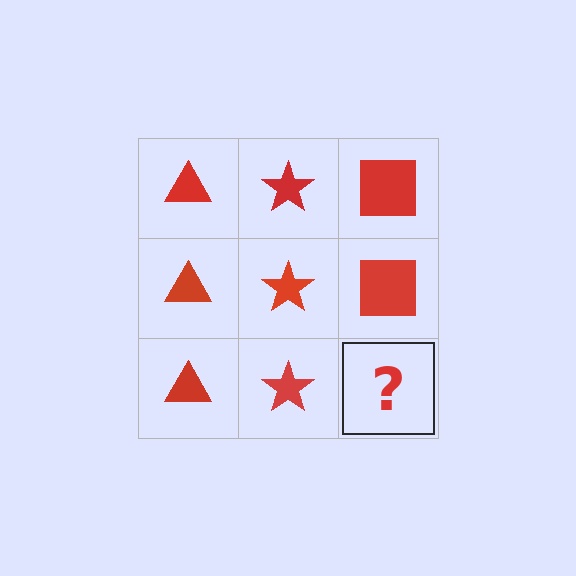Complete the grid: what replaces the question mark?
The question mark should be replaced with a red square.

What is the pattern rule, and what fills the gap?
The rule is that each column has a consistent shape. The gap should be filled with a red square.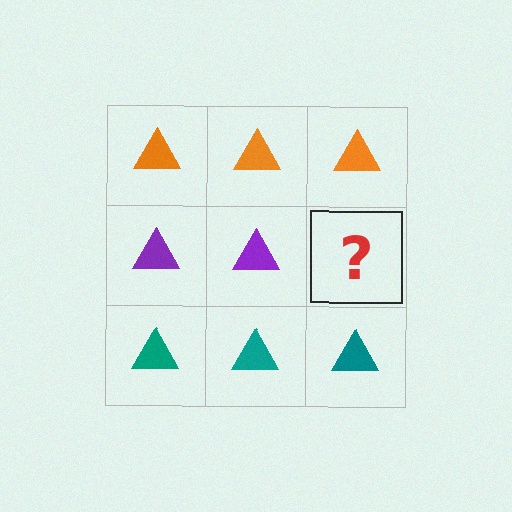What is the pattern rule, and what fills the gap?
The rule is that each row has a consistent color. The gap should be filled with a purple triangle.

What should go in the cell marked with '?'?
The missing cell should contain a purple triangle.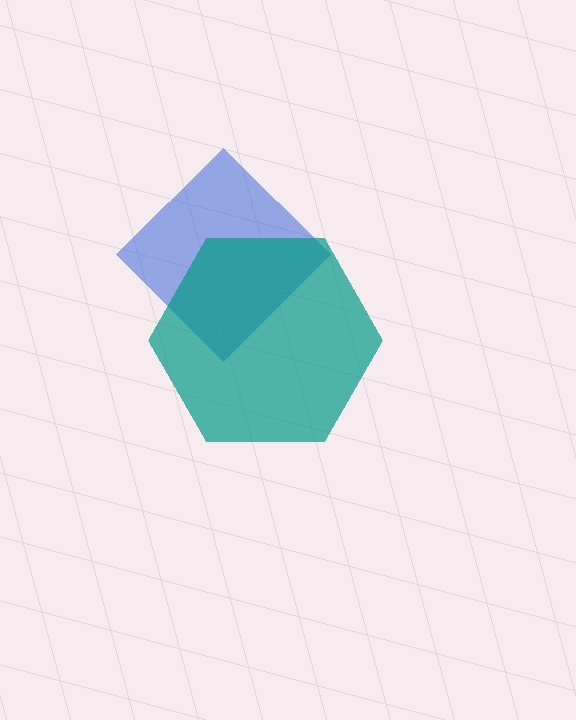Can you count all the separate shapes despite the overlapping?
Yes, there are 2 separate shapes.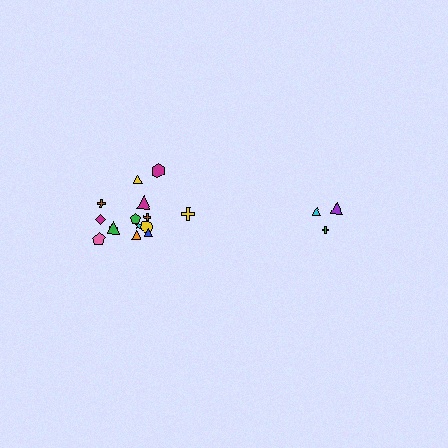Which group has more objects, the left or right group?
The left group.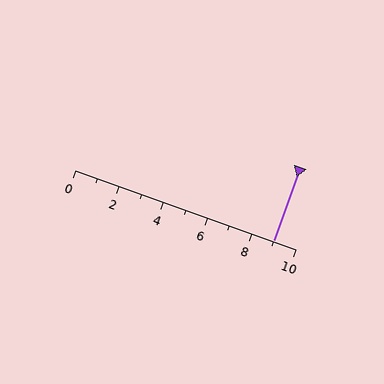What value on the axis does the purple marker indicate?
The marker indicates approximately 9.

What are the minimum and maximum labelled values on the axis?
The axis runs from 0 to 10.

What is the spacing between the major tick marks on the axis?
The major ticks are spaced 2 apart.